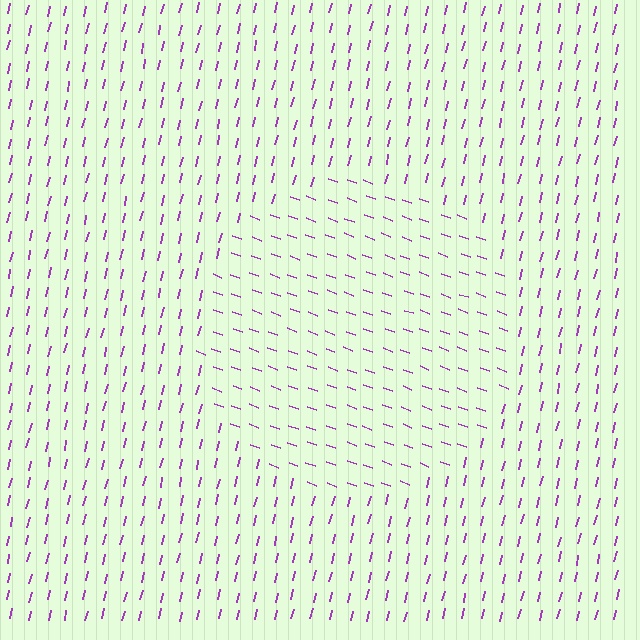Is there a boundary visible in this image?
Yes, there is a texture boundary formed by a change in line orientation.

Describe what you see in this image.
The image is filled with small purple line segments. A circle region in the image has lines oriented differently from the surrounding lines, creating a visible texture boundary.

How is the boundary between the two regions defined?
The boundary is defined purely by a change in line orientation (approximately 83 degrees difference). All lines are the same color and thickness.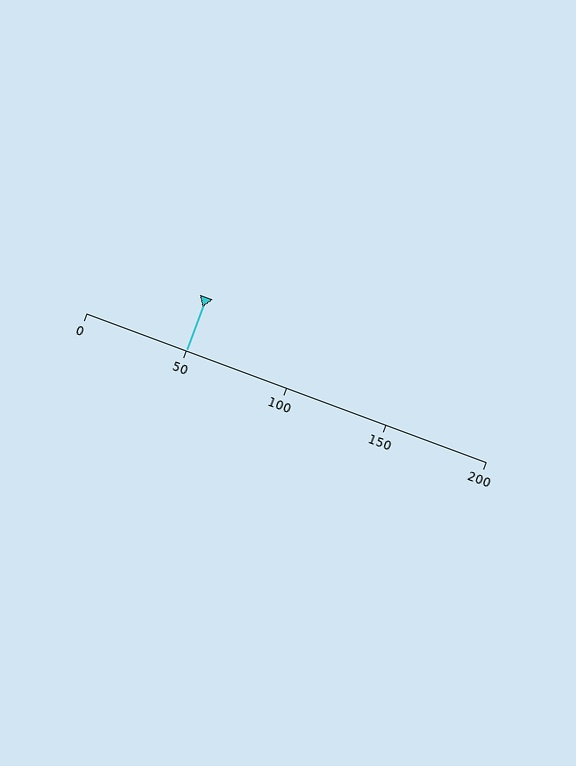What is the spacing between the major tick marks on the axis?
The major ticks are spaced 50 apart.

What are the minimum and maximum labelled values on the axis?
The axis runs from 0 to 200.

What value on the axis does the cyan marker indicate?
The marker indicates approximately 50.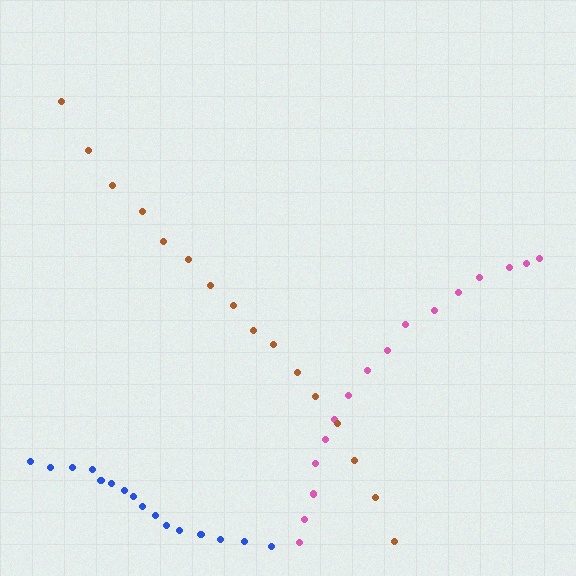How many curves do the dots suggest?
There are 3 distinct paths.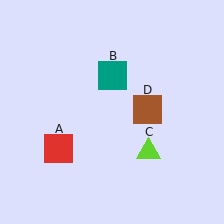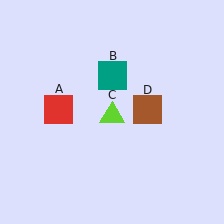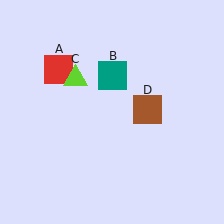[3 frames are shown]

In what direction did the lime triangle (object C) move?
The lime triangle (object C) moved up and to the left.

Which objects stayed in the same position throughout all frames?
Teal square (object B) and brown square (object D) remained stationary.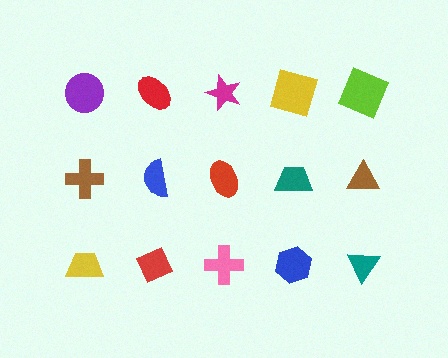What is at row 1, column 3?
A magenta star.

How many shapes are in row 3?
5 shapes.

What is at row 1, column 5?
A lime square.